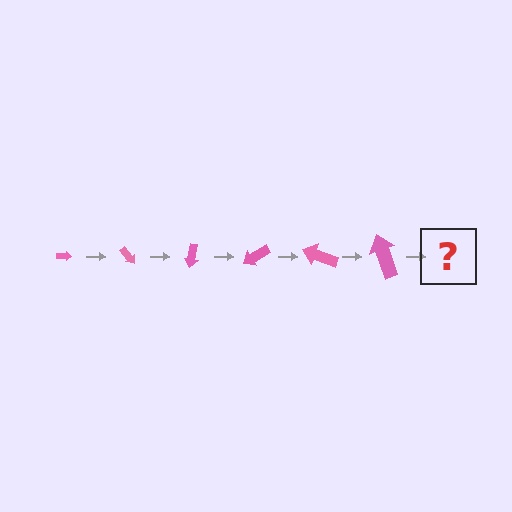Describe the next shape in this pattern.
It should be an arrow, larger than the previous one and rotated 300 degrees from the start.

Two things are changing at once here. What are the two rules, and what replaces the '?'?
The two rules are that the arrow grows larger each step and it rotates 50 degrees each step. The '?' should be an arrow, larger than the previous one and rotated 300 degrees from the start.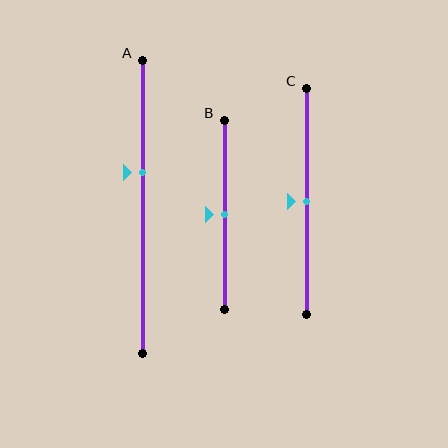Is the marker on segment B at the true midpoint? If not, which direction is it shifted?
Yes, the marker on segment B is at the true midpoint.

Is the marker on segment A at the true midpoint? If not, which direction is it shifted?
No, the marker on segment A is shifted upward by about 12% of the segment length.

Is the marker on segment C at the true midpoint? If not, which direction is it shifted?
Yes, the marker on segment C is at the true midpoint.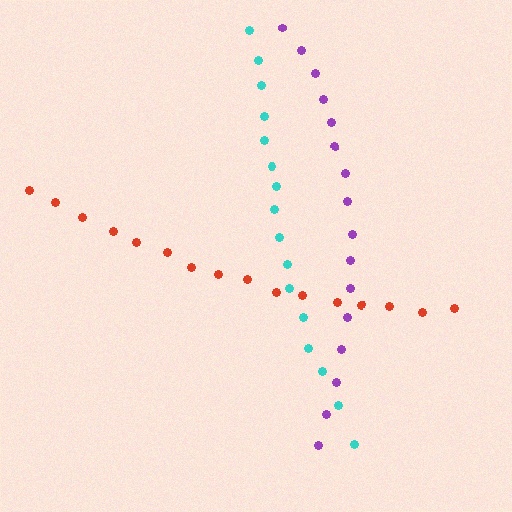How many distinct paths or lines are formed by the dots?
There are 3 distinct paths.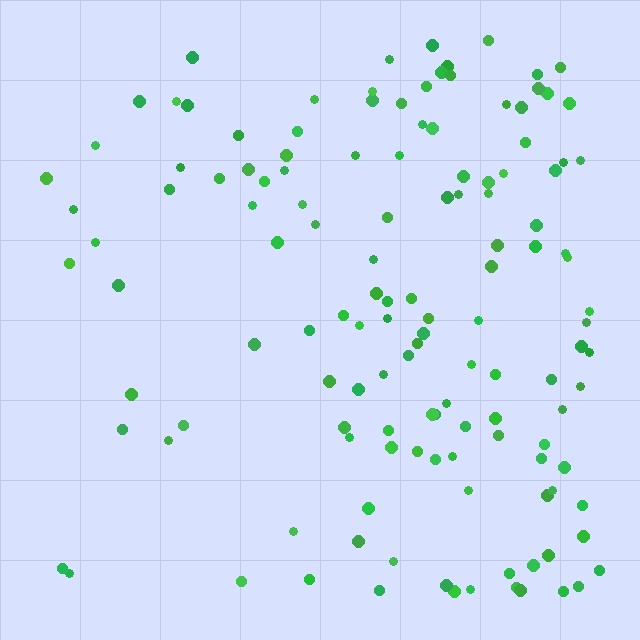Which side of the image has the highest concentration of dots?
The right.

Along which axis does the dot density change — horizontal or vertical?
Horizontal.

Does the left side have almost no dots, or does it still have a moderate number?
Still a moderate number, just noticeably fewer than the right.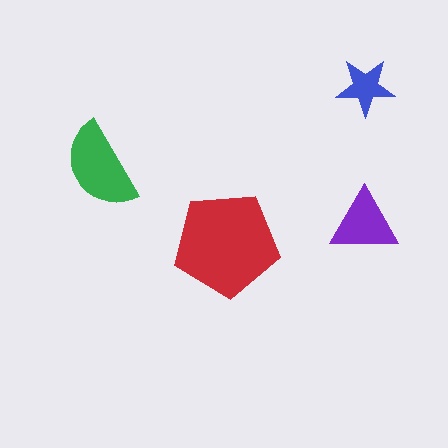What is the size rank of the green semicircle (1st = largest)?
2nd.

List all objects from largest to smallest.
The red pentagon, the green semicircle, the purple triangle, the blue star.